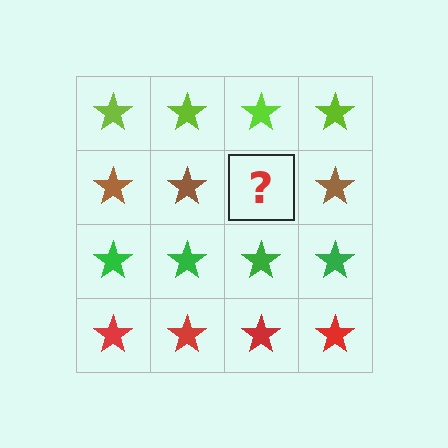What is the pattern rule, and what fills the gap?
The rule is that each row has a consistent color. The gap should be filled with a brown star.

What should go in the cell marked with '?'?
The missing cell should contain a brown star.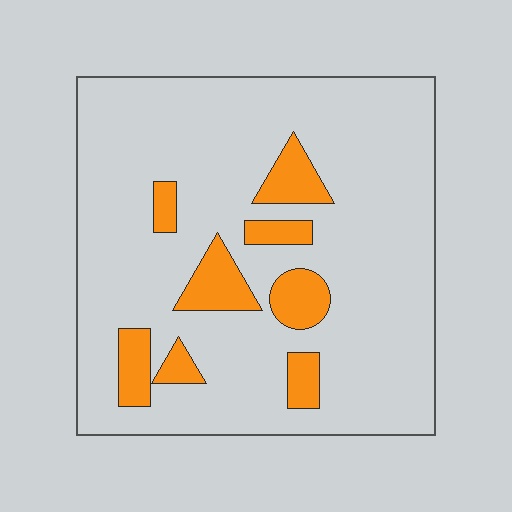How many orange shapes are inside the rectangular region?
8.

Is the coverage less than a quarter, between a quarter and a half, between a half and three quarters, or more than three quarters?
Less than a quarter.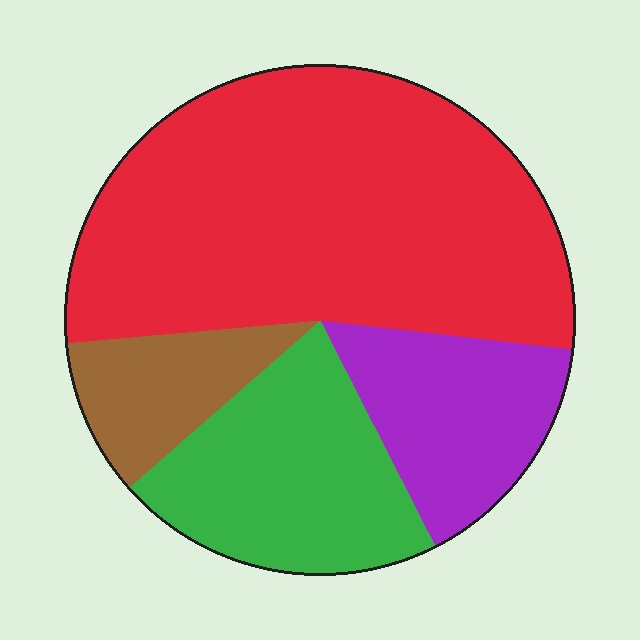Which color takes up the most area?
Red, at roughly 55%.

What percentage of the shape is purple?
Purple covers roughly 15% of the shape.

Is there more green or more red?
Red.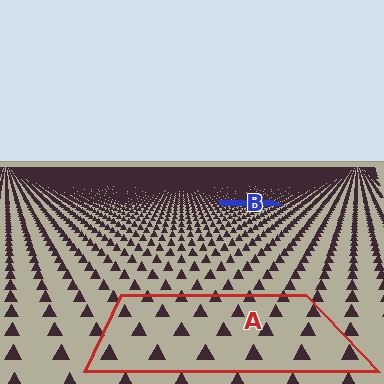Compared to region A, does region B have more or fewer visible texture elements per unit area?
Region B has more texture elements per unit area — they are packed more densely because it is farther away.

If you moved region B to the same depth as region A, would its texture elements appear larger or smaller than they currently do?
They would appear larger. At a closer depth, the same texture elements are projected at a bigger on-screen size.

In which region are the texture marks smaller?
The texture marks are smaller in region B, because it is farther away.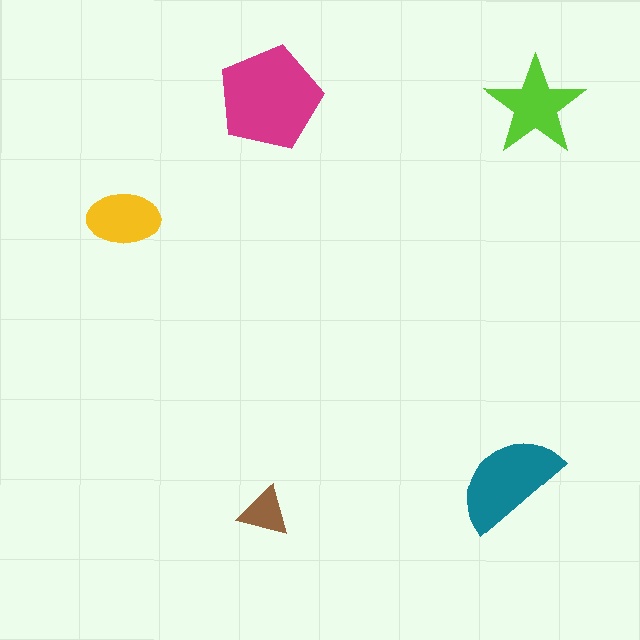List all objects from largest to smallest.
The magenta pentagon, the teal semicircle, the lime star, the yellow ellipse, the brown triangle.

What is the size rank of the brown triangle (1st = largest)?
5th.